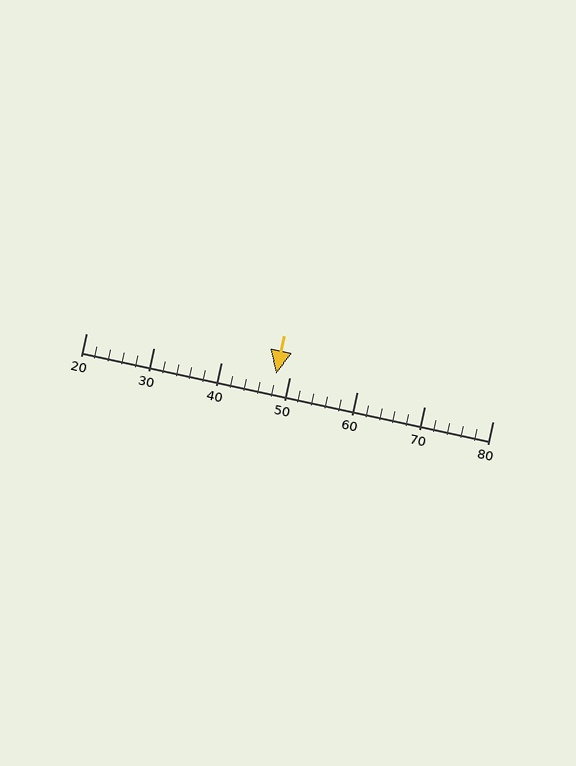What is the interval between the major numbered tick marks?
The major tick marks are spaced 10 units apart.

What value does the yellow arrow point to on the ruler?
The yellow arrow points to approximately 48.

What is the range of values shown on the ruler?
The ruler shows values from 20 to 80.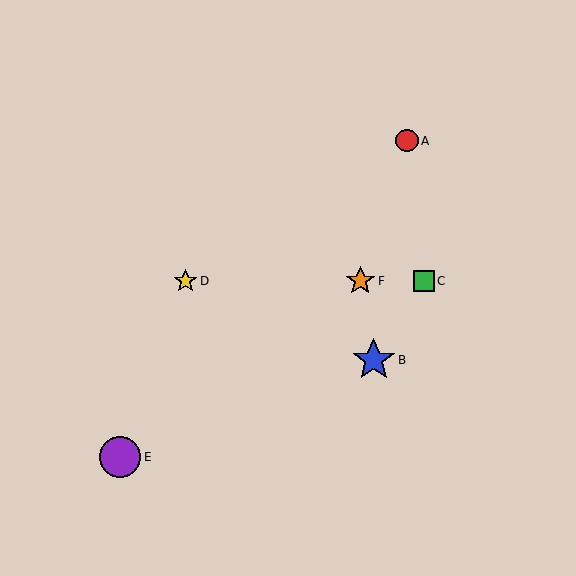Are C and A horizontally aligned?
No, C is at y≈281 and A is at y≈141.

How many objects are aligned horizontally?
3 objects (C, D, F) are aligned horizontally.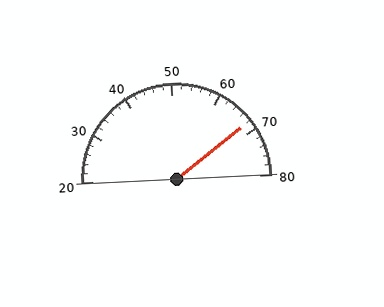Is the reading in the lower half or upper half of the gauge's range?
The reading is in the upper half of the range (20 to 80).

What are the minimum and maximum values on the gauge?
The gauge ranges from 20 to 80.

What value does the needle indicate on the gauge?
The needle indicates approximately 68.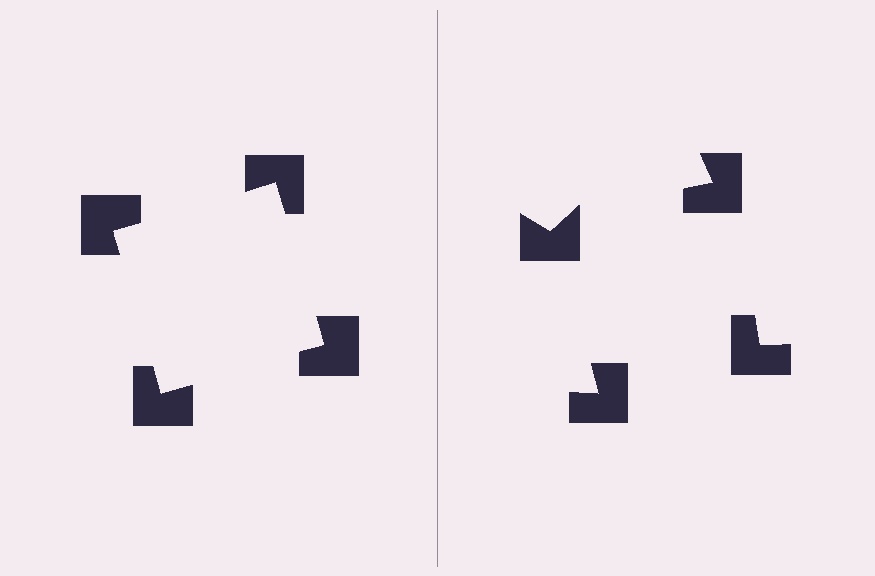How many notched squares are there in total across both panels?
8 — 4 on each side.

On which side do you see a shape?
An illusory square appears on the left side. On the right side the wedge cuts are rotated, so no coherent shape forms.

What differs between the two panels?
The notched squares are positioned identically on both sides; only the wedge orientations differ. On the left they align to a square; on the right they are misaligned.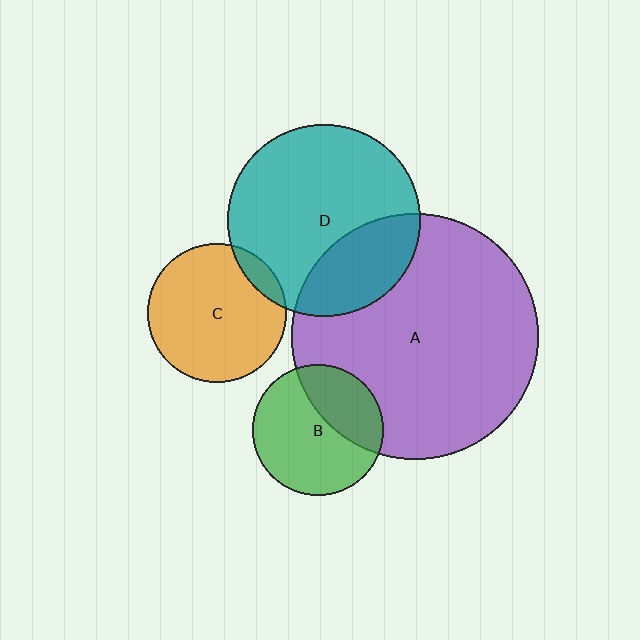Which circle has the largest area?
Circle A (purple).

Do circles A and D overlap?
Yes.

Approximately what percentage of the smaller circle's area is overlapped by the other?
Approximately 30%.